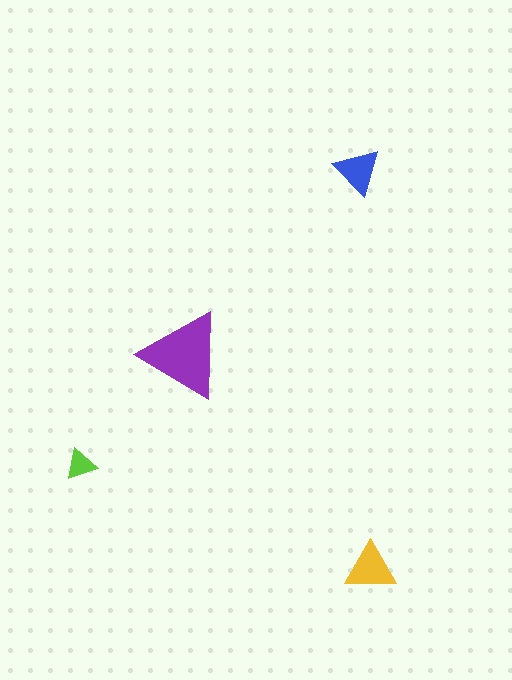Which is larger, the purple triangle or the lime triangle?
The purple one.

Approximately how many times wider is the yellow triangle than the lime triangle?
About 1.5 times wider.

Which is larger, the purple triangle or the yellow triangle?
The purple one.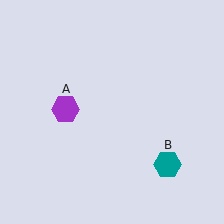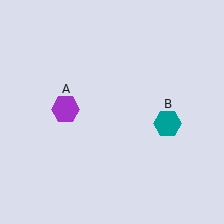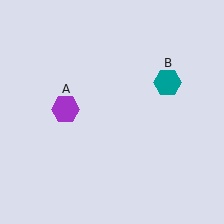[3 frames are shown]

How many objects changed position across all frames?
1 object changed position: teal hexagon (object B).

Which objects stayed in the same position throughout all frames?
Purple hexagon (object A) remained stationary.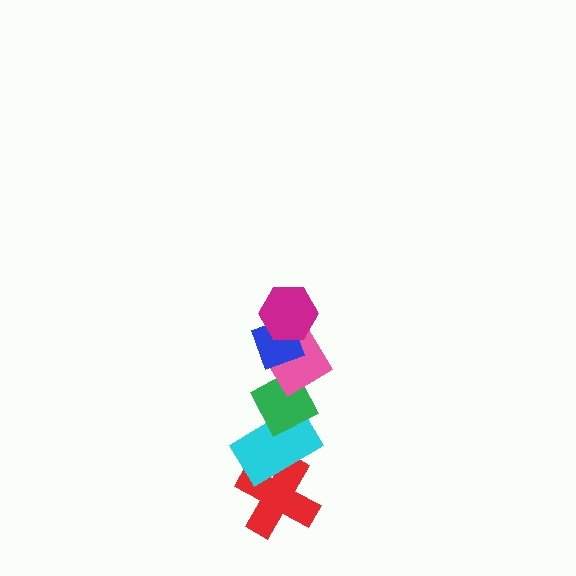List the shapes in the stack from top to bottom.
From top to bottom: the magenta hexagon, the blue diamond, the pink diamond, the green diamond, the cyan rectangle, the red cross.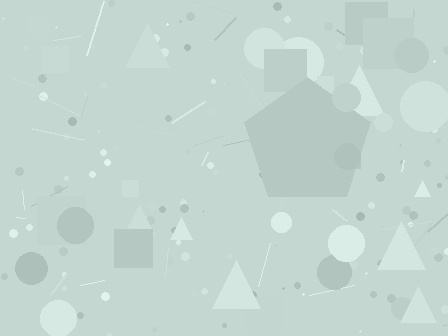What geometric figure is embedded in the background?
A pentagon is embedded in the background.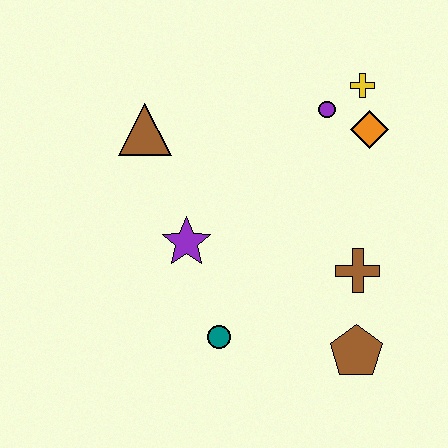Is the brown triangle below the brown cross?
No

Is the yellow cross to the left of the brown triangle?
No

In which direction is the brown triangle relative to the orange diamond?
The brown triangle is to the left of the orange diamond.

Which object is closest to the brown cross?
The brown pentagon is closest to the brown cross.